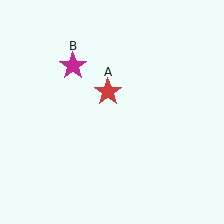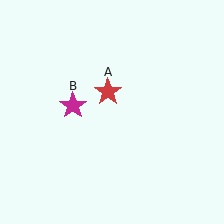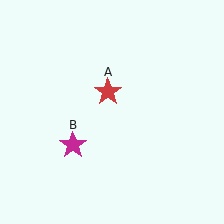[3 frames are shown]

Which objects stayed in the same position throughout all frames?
Red star (object A) remained stationary.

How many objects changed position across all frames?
1 object changed position: magenta star (object B).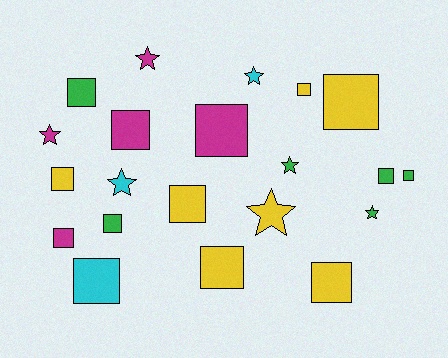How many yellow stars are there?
There is 1 yellow star.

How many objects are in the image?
There are 21 objects.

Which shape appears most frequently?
Square, with 14 objects.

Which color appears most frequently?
Yellow, with 7 objects.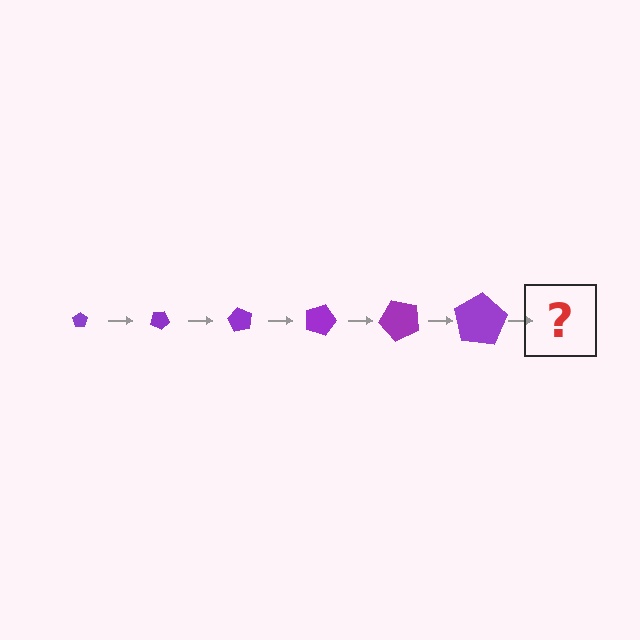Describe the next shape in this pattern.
It should be a pentagon, larger than the previous one and rotated 180 degrees from the start.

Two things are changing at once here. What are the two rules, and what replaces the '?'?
The two rules are that the pentagon grows larger each step and it rotates 30 degrees each step. The '?' should be a pentagon, larger than the previous one and rotated 180 degrees from the start.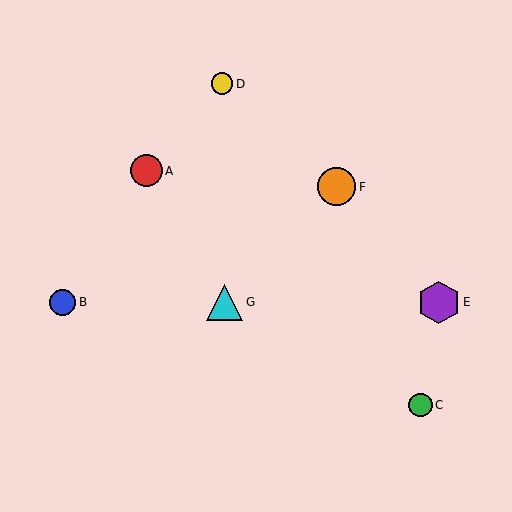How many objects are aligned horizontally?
3 objects (B, E, G) are aligned horizontally.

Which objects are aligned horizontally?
Objects B, E, G are aligned horizontally.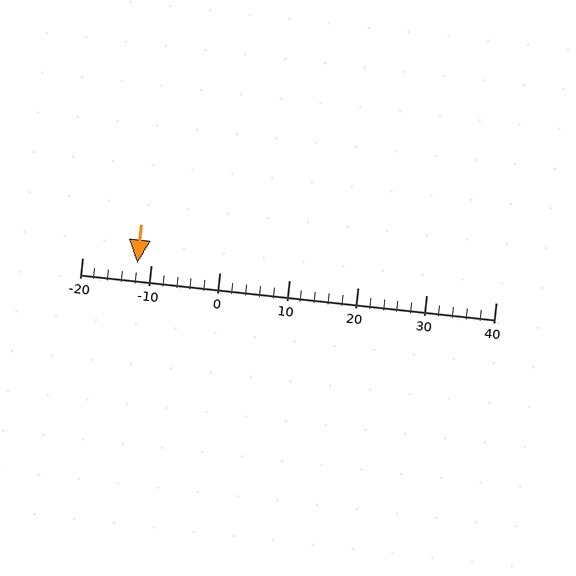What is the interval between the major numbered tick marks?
The major tick marks are spaced 10 units apart.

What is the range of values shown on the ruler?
The ruler shows values from -20 to 40.